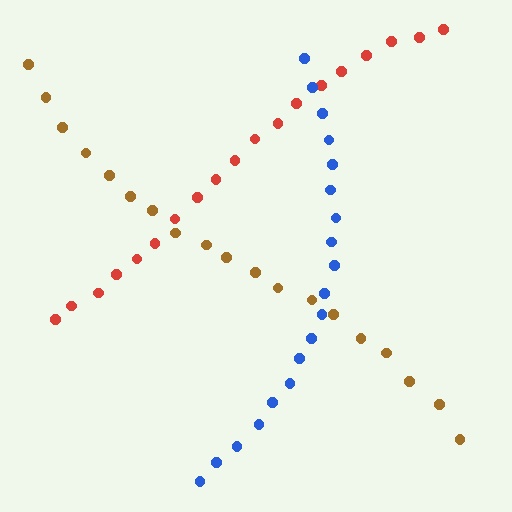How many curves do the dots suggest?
There are 3 distinct paths.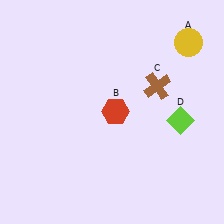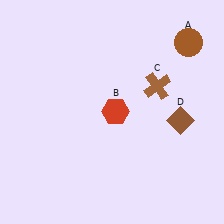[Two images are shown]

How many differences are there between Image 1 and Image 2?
There are 2 differences between the two images.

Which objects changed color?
A changed from yellow to brown. D changed from lime to brown.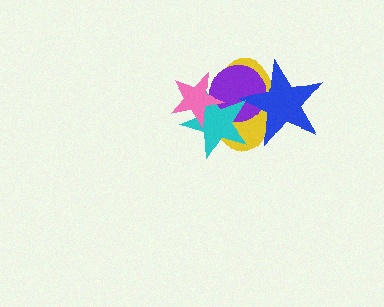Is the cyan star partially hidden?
Yes, it is partially covered by another shape.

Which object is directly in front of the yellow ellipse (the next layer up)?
The purple circle is directly in front of the yellow ellipse.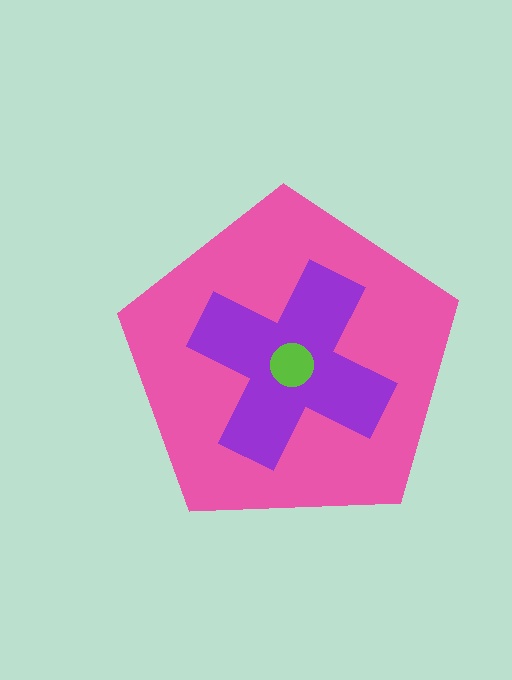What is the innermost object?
The lime circle.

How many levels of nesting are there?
3.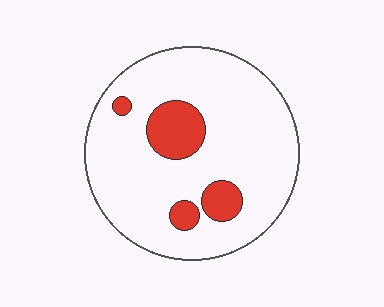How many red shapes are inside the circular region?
4.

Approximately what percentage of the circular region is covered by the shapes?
Approximately 15%.